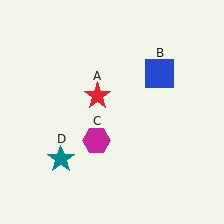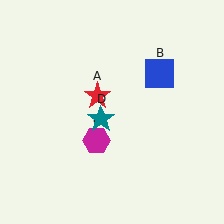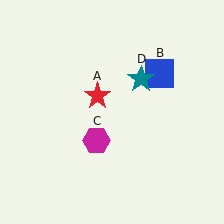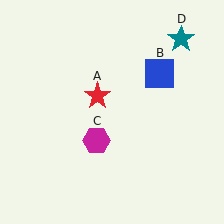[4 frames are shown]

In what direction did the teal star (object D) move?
The teal star (object D) moved up and to the right.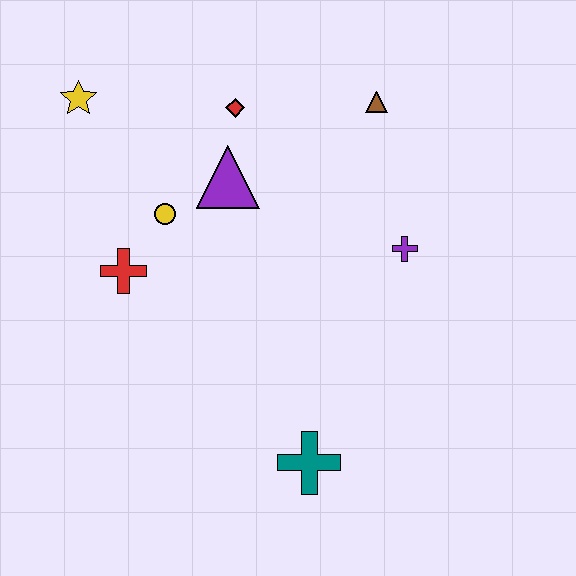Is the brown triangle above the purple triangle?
Yes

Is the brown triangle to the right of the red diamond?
Yes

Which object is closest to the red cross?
The yellow circle is closest to the red cross.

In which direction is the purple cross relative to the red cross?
The purple cross is to the right of the red cross.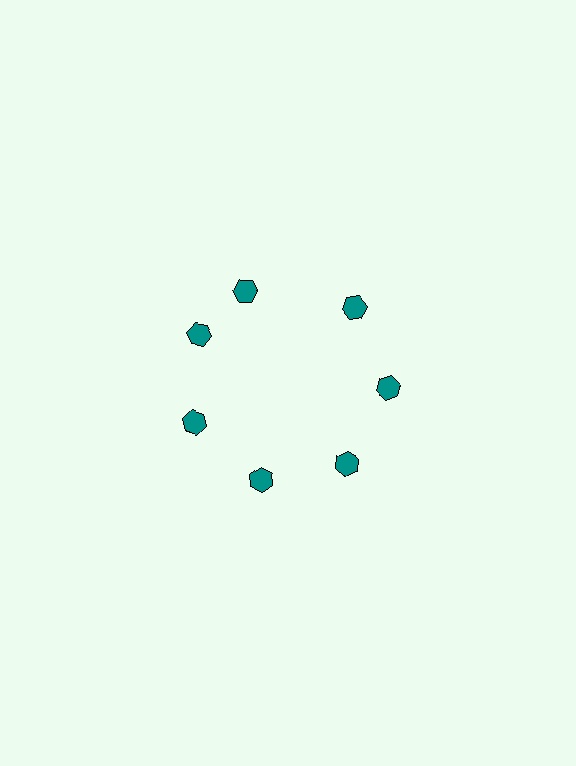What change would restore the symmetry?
The symmetry would be restored by rotating it back into even spacing with its neighbors so that all 7 hexagons sit at equal angles and equal distance from the center.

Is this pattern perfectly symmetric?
No. The 7 teal hexagons are arranged in a ring, but one element near the 12 o'clock position is rotated out of alignment along the ring, breaking the 7-fold rotational symmetry.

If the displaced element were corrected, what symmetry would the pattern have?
It would have 7-fold rotational symmetry — the pattern would map onto itself every 51 degrees.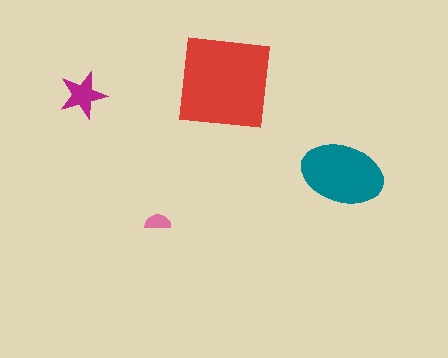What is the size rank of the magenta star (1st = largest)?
3rd.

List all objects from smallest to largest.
The pink semicircle, the magenta star, the teal ellipse, the red square.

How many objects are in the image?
There are 4 objects in the image.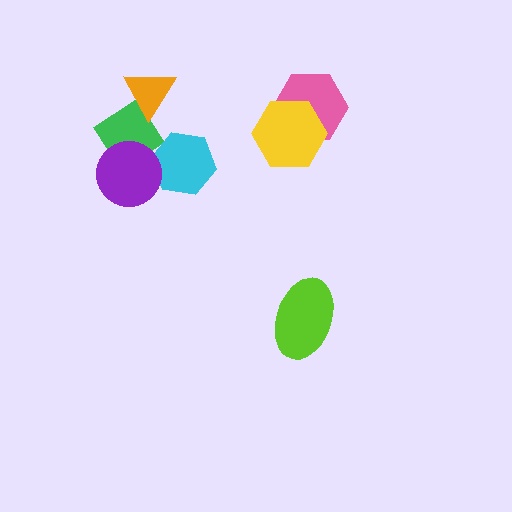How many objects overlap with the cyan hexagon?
1 object overlaps with the cyan hexagon.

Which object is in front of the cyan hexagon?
The purple circle is in front of the cyan hexagon.